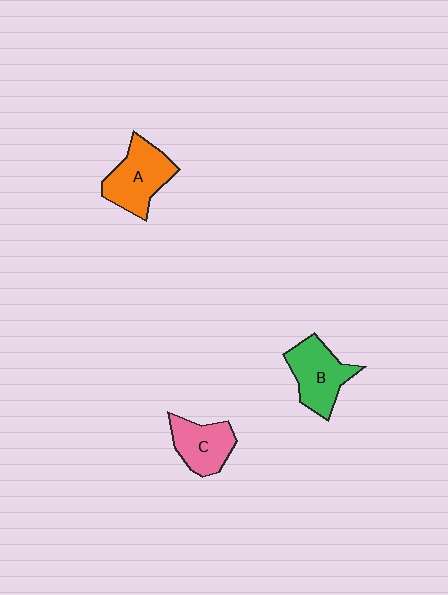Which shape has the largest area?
Shape A (orange).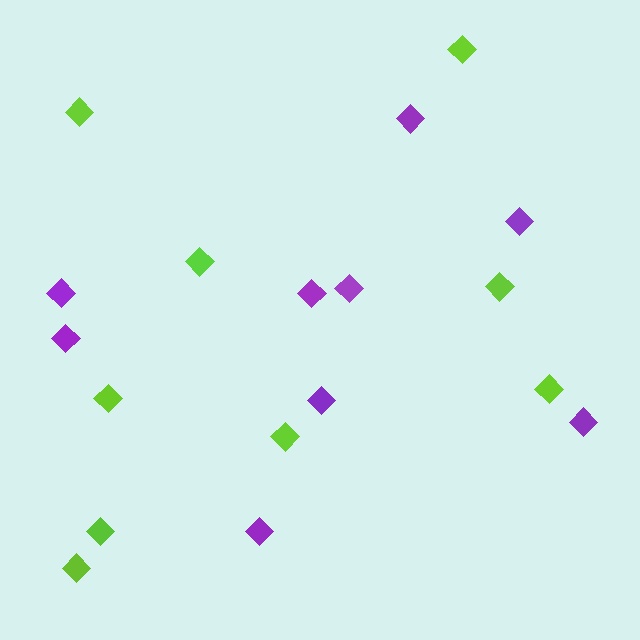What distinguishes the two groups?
There are 2 groups: one group of lime diamonds (9) and one group of purple diamonds (9).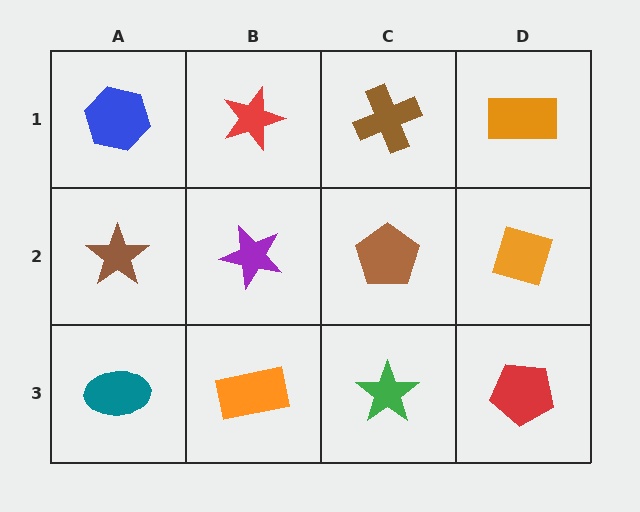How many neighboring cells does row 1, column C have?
3.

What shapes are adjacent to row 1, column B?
A purple star (row 2, column B), a blue hexagon (row 1, column A), a brown cross (row 1, column C).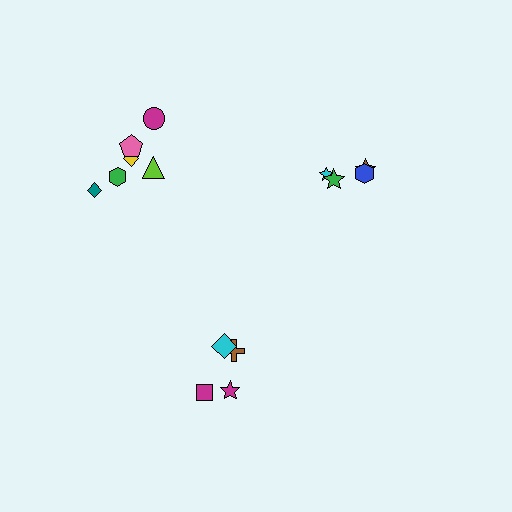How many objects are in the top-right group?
There are 4 objects.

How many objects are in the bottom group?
There are 4 objects.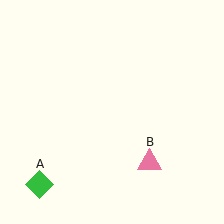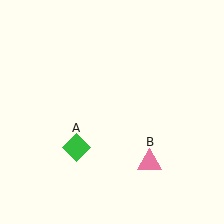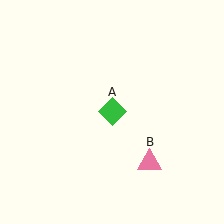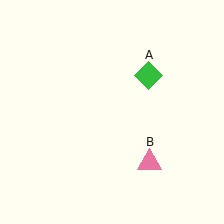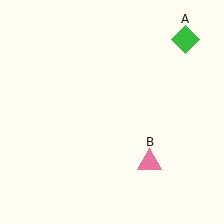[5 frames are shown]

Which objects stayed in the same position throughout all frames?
Pink triangle (object B) remained stationary.